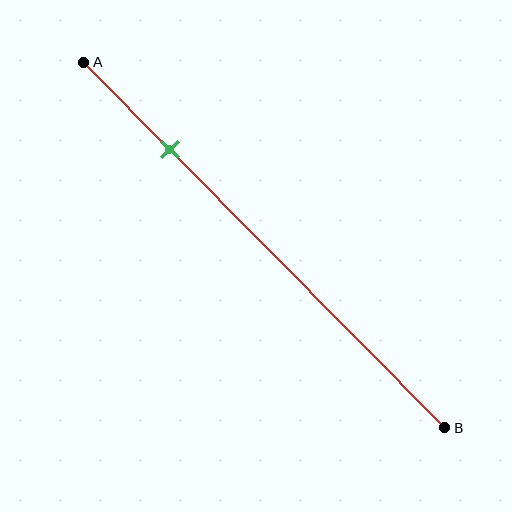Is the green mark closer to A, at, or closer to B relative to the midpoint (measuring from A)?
The green mark is closer to point A than the midpoint of segment AB.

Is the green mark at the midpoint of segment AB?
No, the mark is at about 25% from A, not at the 50% midpoint.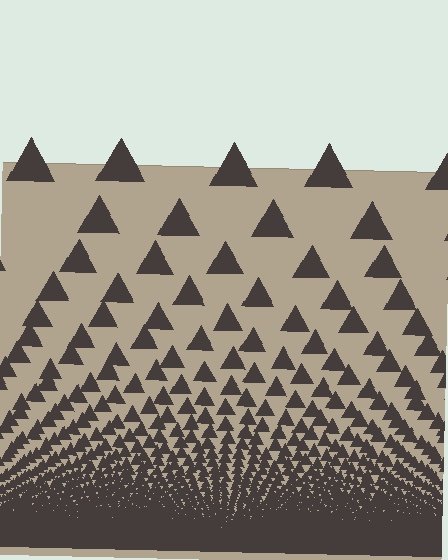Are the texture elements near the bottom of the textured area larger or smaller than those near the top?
Smaller. The gradient is inverted — elements near the bottom are smaller and denser.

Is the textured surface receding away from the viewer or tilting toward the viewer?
The surface appears to tilt toward the viewer. Texture elements get larger and sparser toward the top.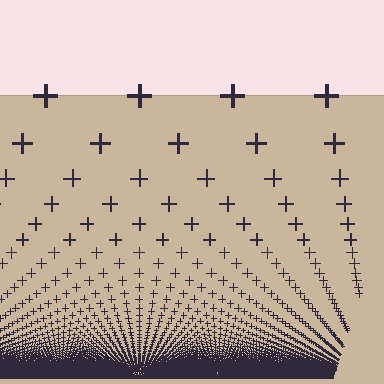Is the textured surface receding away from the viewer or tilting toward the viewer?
The surface appears to tilt toward the viewer. Texture elements get larger and sparser toward the top.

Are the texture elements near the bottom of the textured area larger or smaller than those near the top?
Smaller. The gradient is inverted — elements near the bottom are smaller and denser.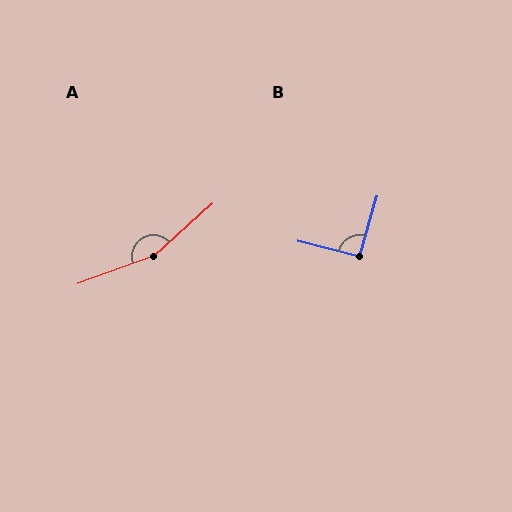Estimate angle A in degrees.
Approximately 158 degrees.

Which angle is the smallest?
B, at approximately 92 degrees.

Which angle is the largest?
A, at approximately 158 degrees.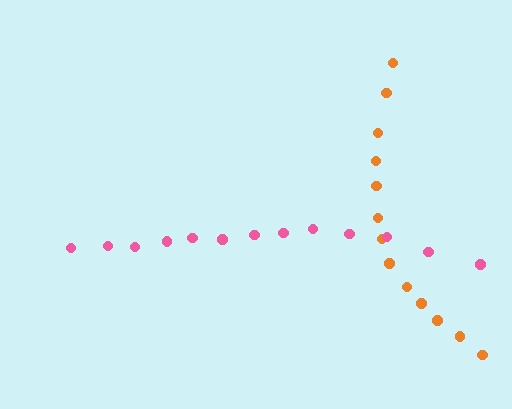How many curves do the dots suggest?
There are 2 distinct paths.